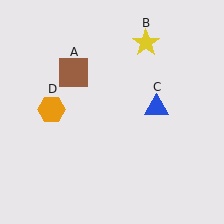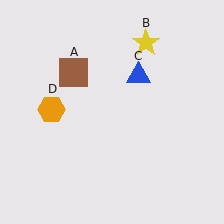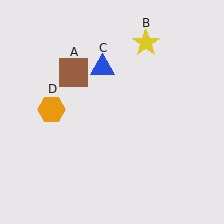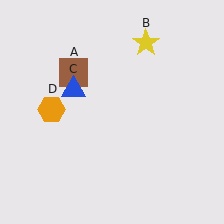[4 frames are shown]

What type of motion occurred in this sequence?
The blue triangle (object C) rotated counterclockwise around the center of the scene.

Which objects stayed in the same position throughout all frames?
Brown square (object A) and yellow star (object B) and orange hexagon (object D) remained stationary.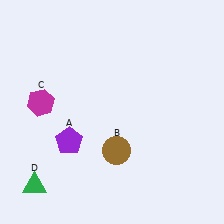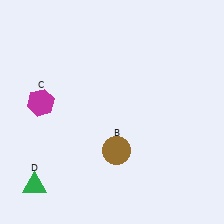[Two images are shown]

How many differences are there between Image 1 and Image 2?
There is 1 difference between the two images.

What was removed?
The purple pentagon (A) was removed in Image 2.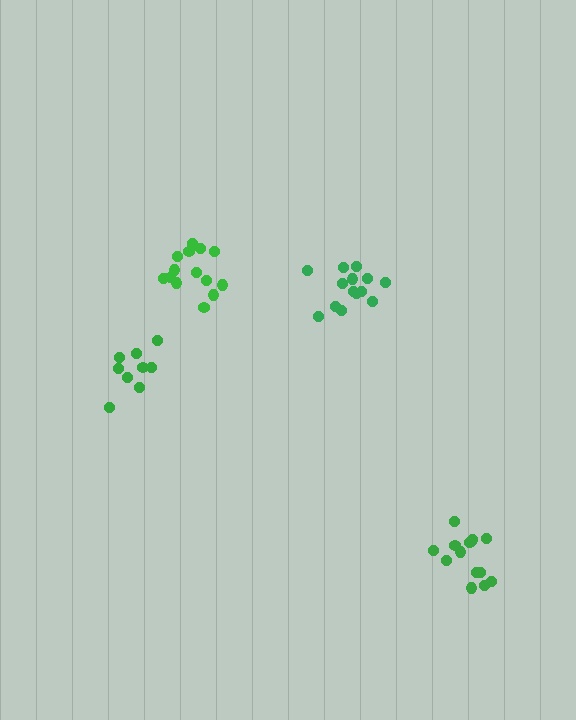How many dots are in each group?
Group 1: 14 dots, Group 2: 14 dots, Group 3: 9 dots, Group 4: 14 dots (51 total).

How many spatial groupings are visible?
There are 4 spatial groupings.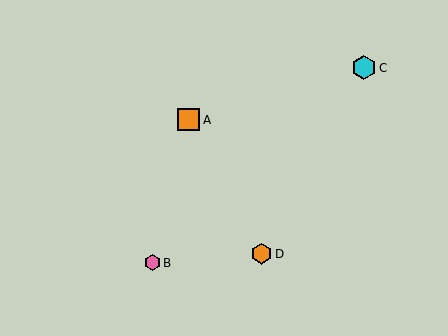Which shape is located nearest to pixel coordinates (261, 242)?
The orange hexagon (labeled D) at (261, 254) is nearest to that location.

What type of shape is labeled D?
Shape D is an orange hexagon.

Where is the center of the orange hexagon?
The center of the orange hexagon is at (261, 254).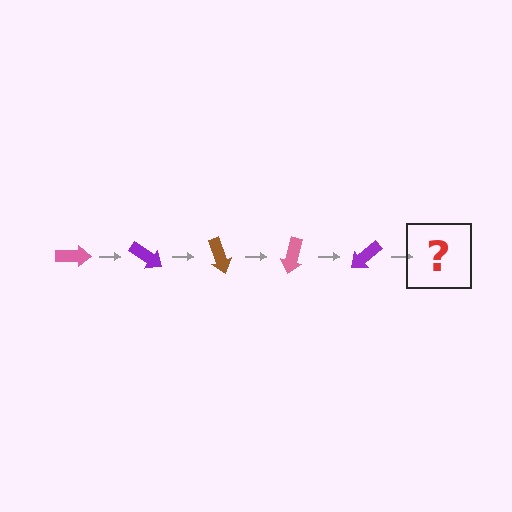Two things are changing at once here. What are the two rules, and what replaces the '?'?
The two rules are that it rotates 35 degrees each step and the color cycles through pink, purple, and brown. The '?' should be a brown arrow, rotated 175 degrees from the start.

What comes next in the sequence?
The next element should be a brown arrow, rotated 175 degrees from the start.